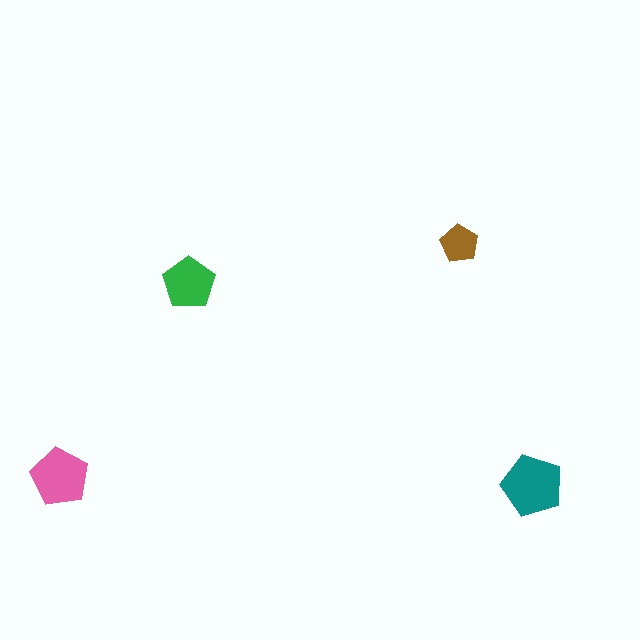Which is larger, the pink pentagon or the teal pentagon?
The teal one.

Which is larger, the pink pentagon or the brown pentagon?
The pink one.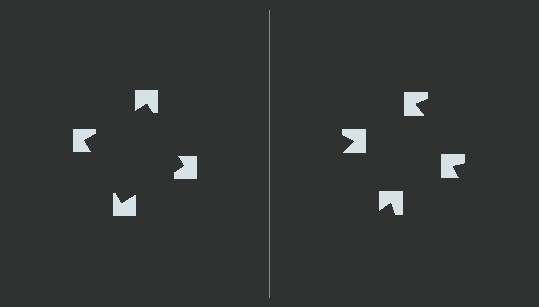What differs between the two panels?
The notched squares are positioned identically on both sides; only the wedge orientations differ. On the left they align to a square; on the right they are misaligned.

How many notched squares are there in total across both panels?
8 — 4 on each side.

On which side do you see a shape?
An illusory square appears on the left side. On the right side the wedge cuts are rotated, so no coherent shape forms.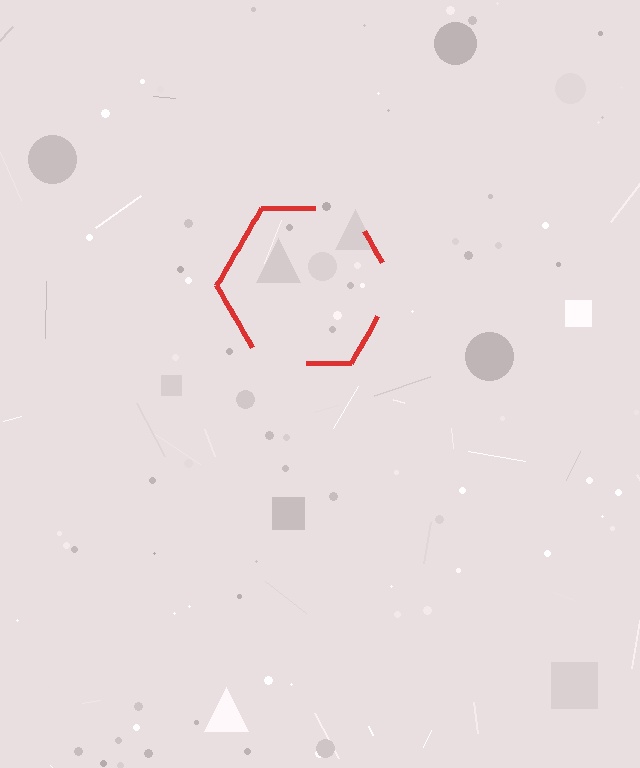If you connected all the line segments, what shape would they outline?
They would outline a hexagon.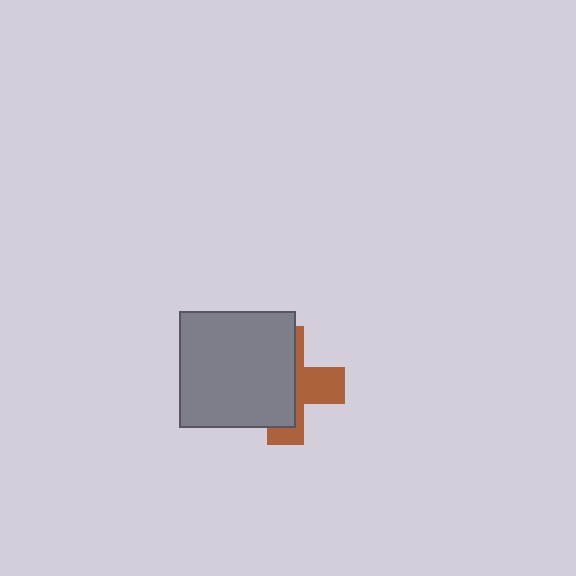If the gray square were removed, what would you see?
You would see the complete brown cross.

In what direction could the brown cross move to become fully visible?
The brown cross could move right. That would shift it out from behind the gray square entirely.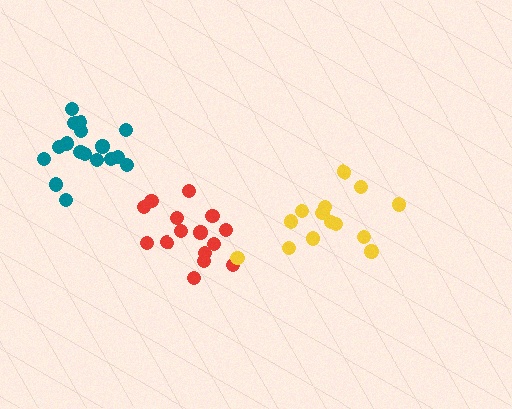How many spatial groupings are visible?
There are 3 spatial groupings.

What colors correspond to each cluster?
The clusters are colored: red, teal, yellow.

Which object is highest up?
The teal cluster is topmost.